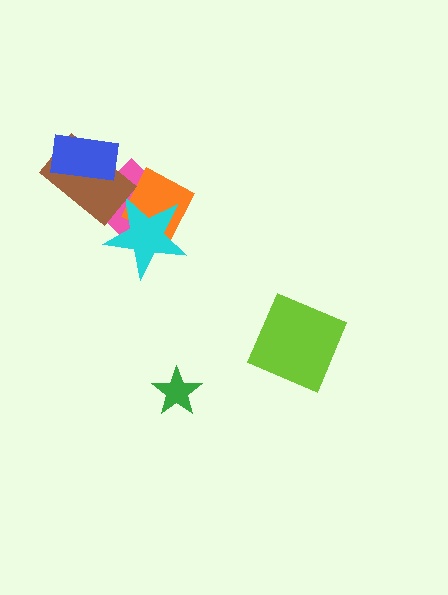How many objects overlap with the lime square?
0 objects overlap with the lime square.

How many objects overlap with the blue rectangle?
2 objects overlap with the blue rectangle.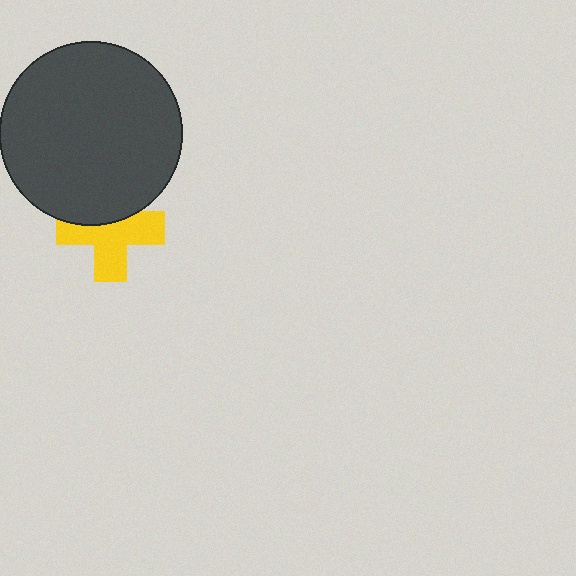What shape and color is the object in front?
The object in front is a dark gray circle.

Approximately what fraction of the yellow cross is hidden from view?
Roughly 35% of the yellow cross is hidden behind the dark gray circle.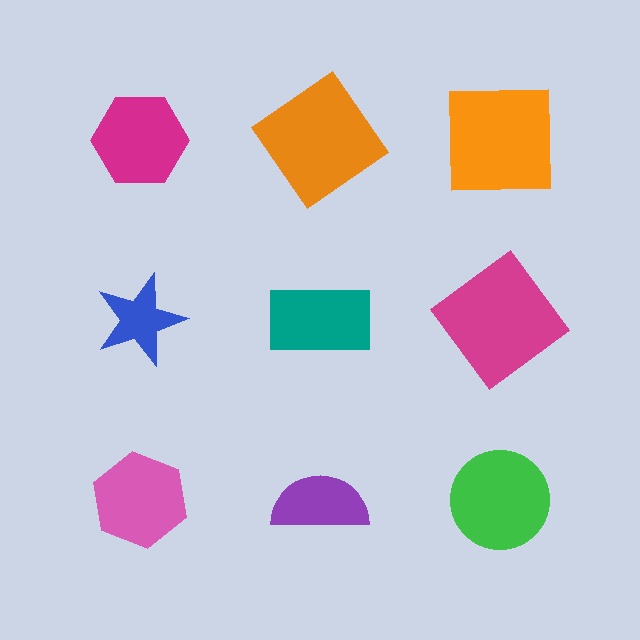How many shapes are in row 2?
3 shapes.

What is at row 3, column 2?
A purple semicircle.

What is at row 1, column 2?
An orange diamond.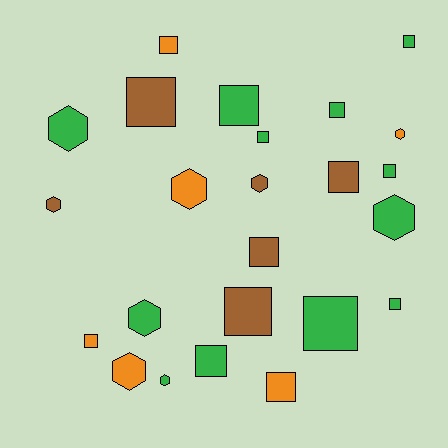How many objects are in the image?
There are 24 objects.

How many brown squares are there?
There are 4 brown squares.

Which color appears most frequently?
Green, with 12 objects.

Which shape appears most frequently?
Square, with 15 objects.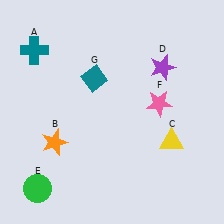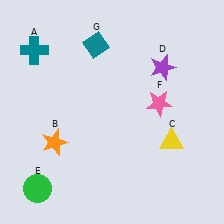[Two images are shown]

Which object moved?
The teal diamond (G) moved up.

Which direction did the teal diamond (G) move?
The teal diamond (G) moved up.